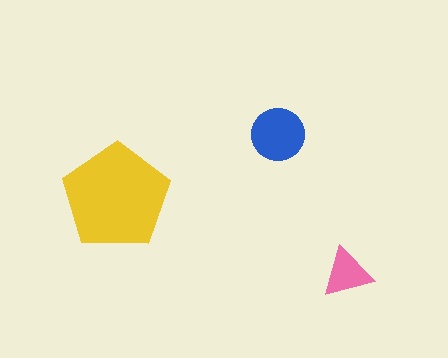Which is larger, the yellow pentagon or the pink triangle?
The yellow pentagon.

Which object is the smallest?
The pink triangle.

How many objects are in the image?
There are 3 objects in the image.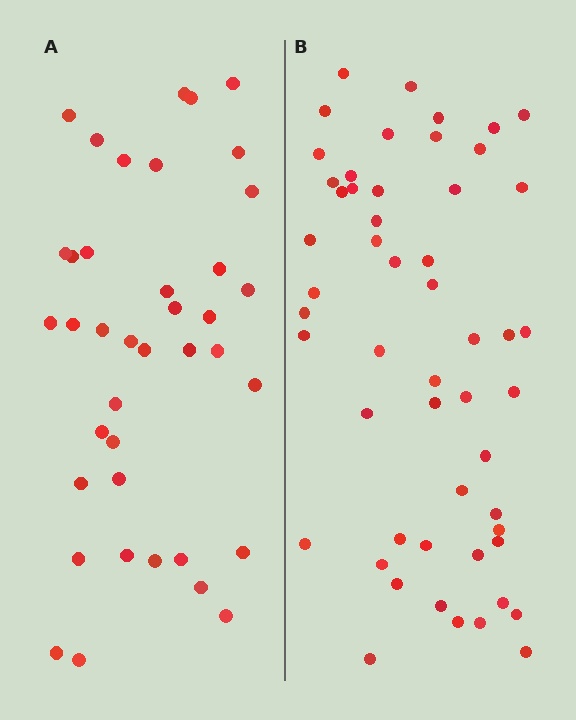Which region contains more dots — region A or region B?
Region B (the right region) has more dots.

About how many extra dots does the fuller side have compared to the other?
Region B has approximately 15 more dots than region A.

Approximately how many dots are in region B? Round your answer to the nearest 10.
About 50 dots. (The exact count is 53, which rounds to 50.)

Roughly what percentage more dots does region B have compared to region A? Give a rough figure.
About 35% more.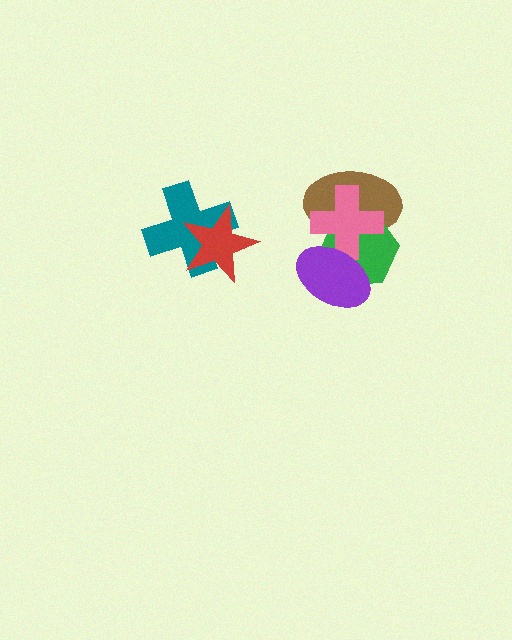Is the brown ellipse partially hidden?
Yes, it is partially covered by another shape.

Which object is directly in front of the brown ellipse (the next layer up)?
The green hexagon is directly in front of the brown ellipse.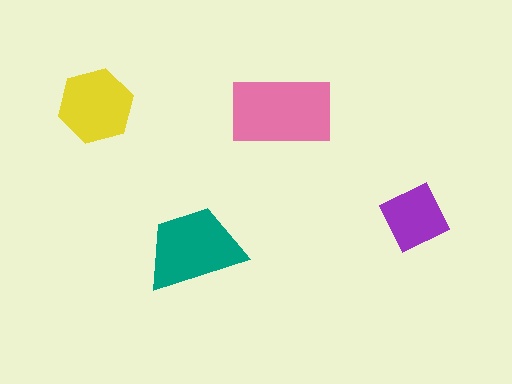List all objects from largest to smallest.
The pink rectangle, the teal trapezoid, the yellow hexagon, the purple diamond.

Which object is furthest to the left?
The yellow hexagon is leftmost.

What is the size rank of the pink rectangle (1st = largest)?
1st.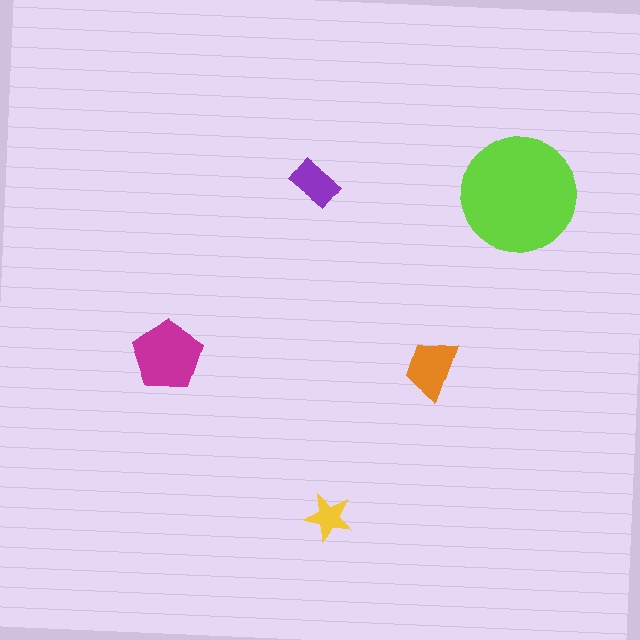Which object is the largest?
The lime circle.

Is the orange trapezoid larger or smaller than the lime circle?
Smaller.